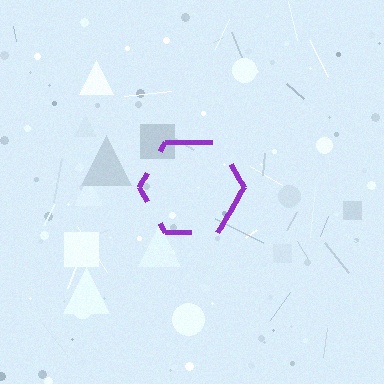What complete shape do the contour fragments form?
The contour fragments form a hexagon.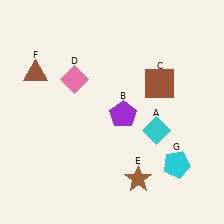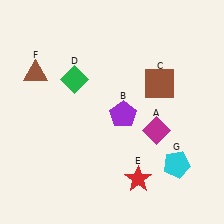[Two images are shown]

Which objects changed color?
A changed from cyan to magenta. D changed from pink to green. E changed from brown to red.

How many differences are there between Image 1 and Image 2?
There are 3 differences between the two images.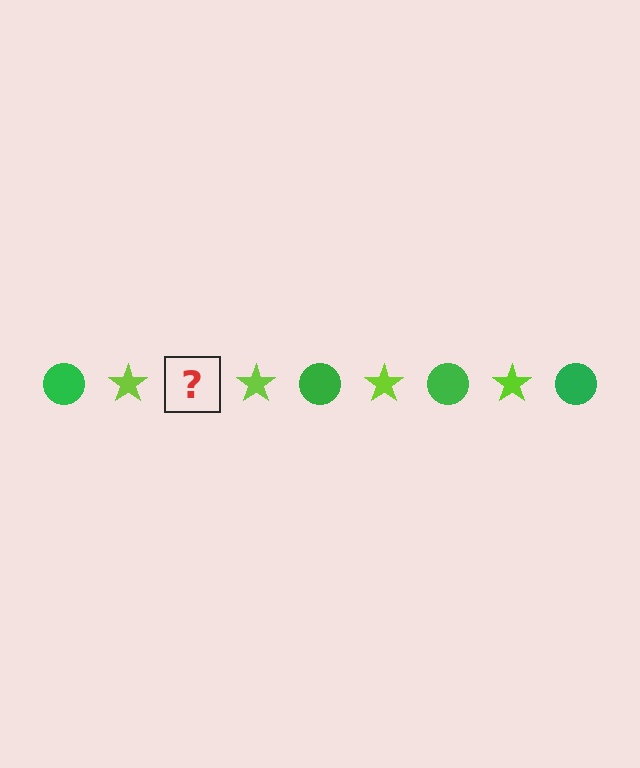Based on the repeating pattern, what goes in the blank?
The blank should be a green circle.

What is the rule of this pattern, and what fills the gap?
The rule is that the pattern alternates between green circle and lime star. The gap should be filled with a green circle.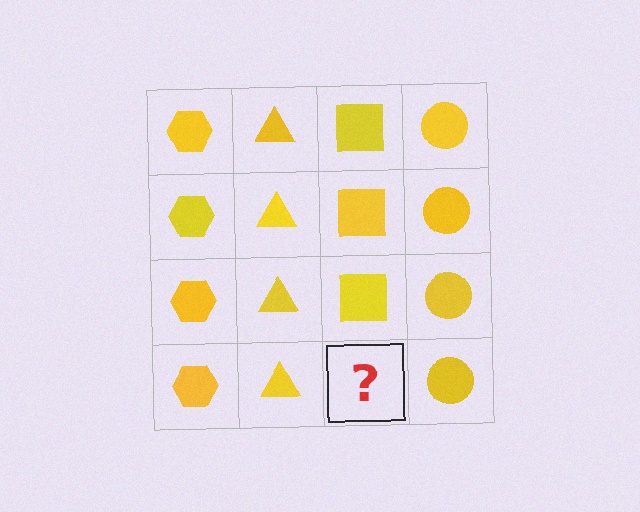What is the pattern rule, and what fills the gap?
The rule is that each column has a consistent shape. The gap should be filled with a yellow square.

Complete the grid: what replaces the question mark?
The question mark should be replaced with a yellow square.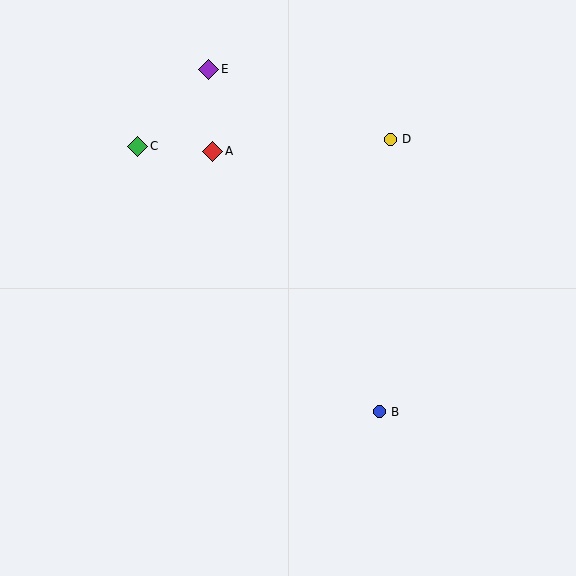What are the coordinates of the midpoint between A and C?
The midpoint between A and C is at (175, 149).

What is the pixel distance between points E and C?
The distance between E and C is 105 pixels.